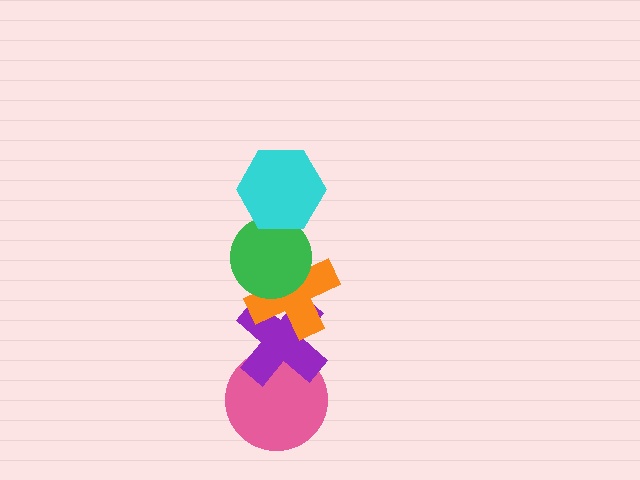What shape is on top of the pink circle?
The purple cross is on top of the pink circle.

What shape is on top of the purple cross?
The orange cross is on top of the purple cross.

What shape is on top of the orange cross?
The green circle is on top of the orange cross.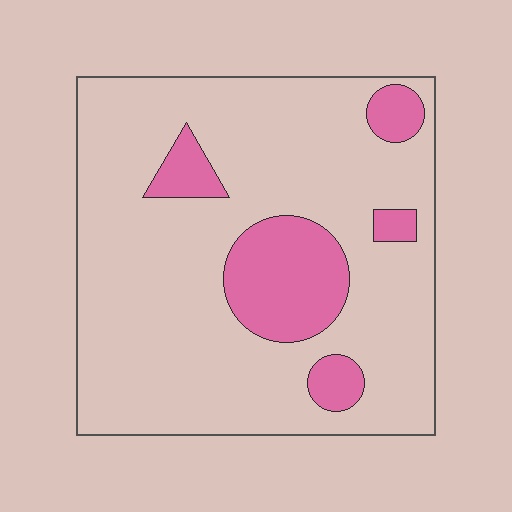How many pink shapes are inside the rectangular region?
5.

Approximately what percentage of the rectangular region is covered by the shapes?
Approximately 20%.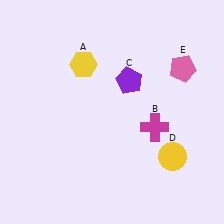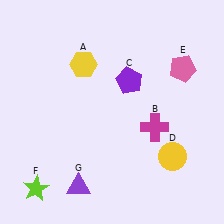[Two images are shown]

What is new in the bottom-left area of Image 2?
A purple triangle (G) was added in the bottom-left area of Image 2.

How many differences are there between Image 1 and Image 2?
There are 2 differences between the two images.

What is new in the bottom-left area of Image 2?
A lime star (F) was added in the bottom-left area of Image 2.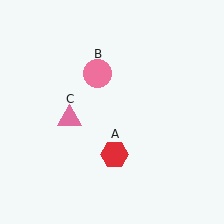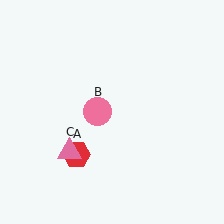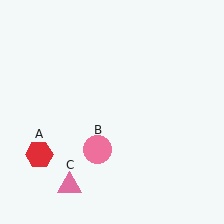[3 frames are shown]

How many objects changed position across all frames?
3 objects changed position: red hexagon (object A), pink circle (object B), pink triangle (object C).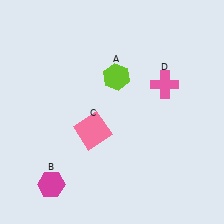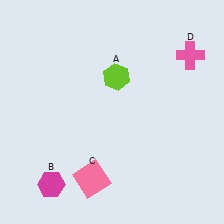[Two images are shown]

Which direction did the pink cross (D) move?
The pink cross (D) moved up.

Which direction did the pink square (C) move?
The pink square (C) moved down.